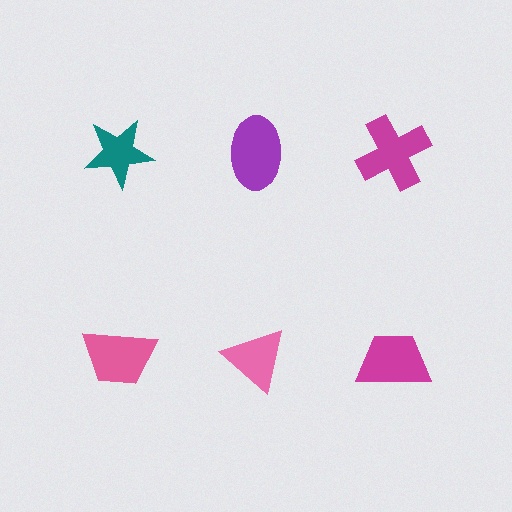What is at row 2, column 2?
A pink triangle.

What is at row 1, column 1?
A teal star.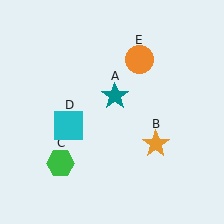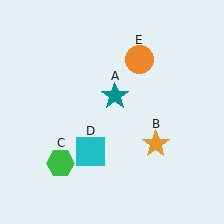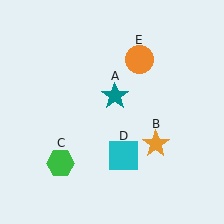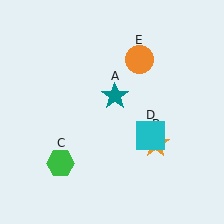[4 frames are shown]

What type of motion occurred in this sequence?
The cyan square (object D) rotated counterclockwise around the center of the scene.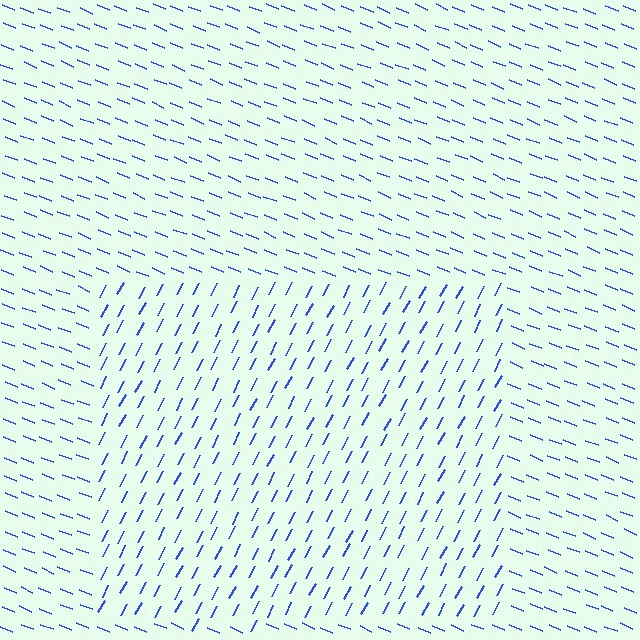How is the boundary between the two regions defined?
The boundary is defined purely by a change in line orientation (approximately 84 degrees difference). All lines are the same color and thickness.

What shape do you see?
I see a rectangle.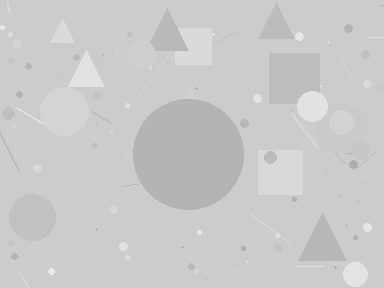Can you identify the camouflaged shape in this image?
The camouflaged shape is a circle.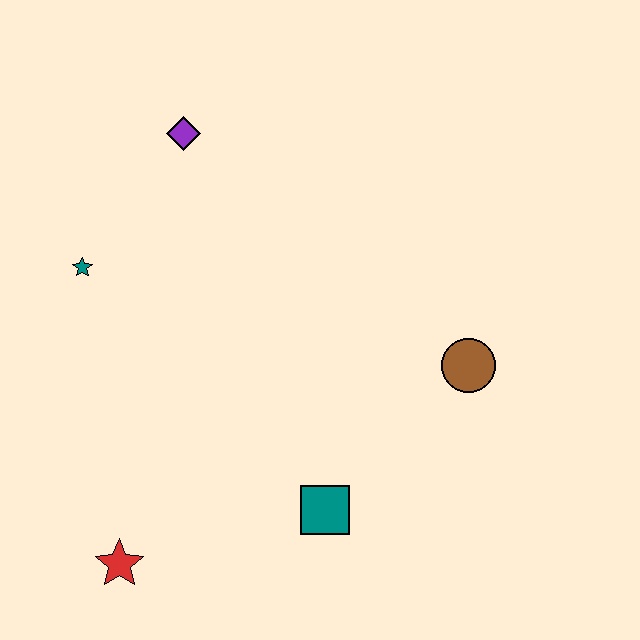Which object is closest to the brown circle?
The teal square is closest to the brown circle.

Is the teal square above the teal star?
No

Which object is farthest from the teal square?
The purple diamond is farthest from the teal square.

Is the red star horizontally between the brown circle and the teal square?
No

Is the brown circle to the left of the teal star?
No